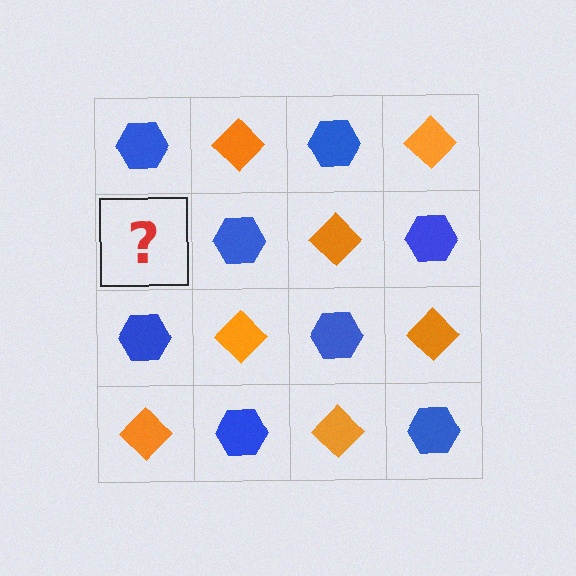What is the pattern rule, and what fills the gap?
The rule is that it alternates blue hexagon and orange diamond in a checkerboard pattern. The gap should be filled with an orange diamond.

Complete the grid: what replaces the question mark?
The question mark should be replaced with an orange diamond.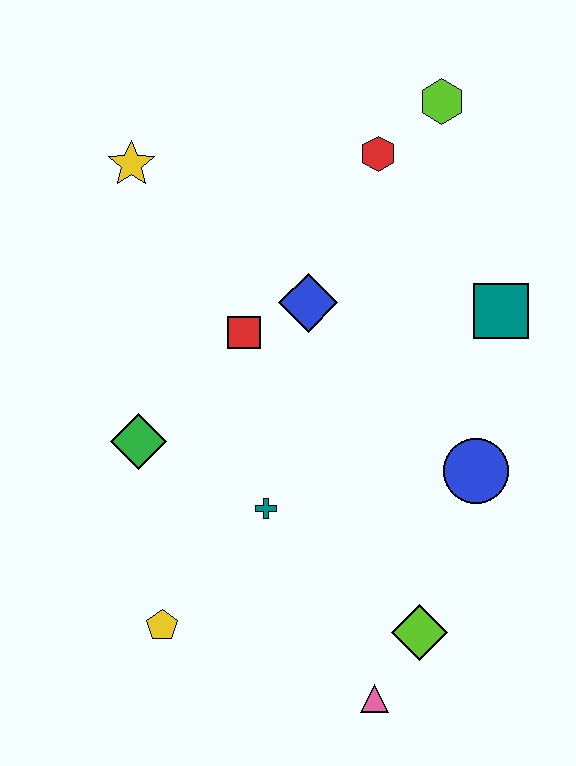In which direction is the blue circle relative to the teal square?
The blue circle is below the teal square.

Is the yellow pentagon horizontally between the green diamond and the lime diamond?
Yes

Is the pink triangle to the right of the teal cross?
Yes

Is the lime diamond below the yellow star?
Yes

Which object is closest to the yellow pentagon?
The teal cross is closest to the yellow pentagon.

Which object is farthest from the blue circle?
The yellow star is farthest from the blue circle.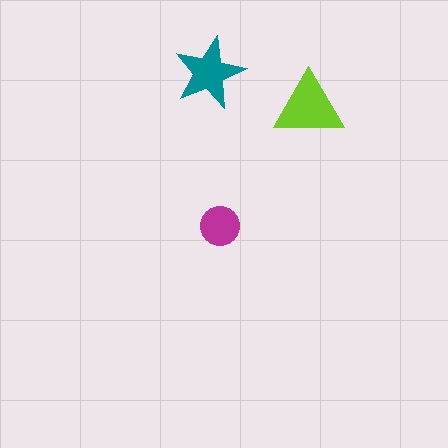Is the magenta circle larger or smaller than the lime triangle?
Smaller.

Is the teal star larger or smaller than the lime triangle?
Smaller.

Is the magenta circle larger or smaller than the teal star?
Smaller.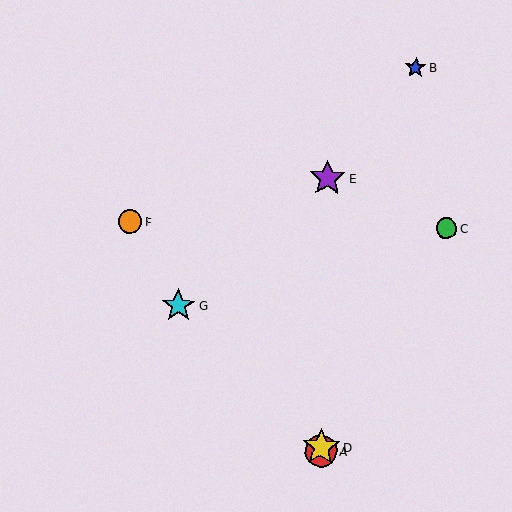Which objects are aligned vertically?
Objects A, D, E are aligned vertically.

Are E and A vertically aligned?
Yes, both are at x≈327.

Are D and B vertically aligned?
No, D is at x≈321 and B is at x≈416.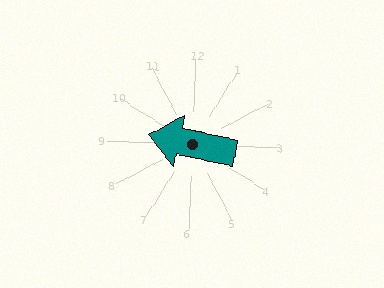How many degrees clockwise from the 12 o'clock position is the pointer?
Approximately 280 degrees.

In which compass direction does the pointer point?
West.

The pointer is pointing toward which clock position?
Roughly 9 o'clock.